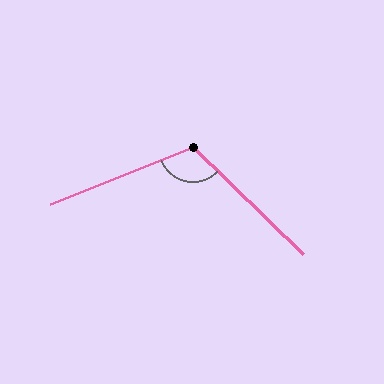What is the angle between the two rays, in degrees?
Approximately 114 degrees.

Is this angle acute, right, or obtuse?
It is obtuse.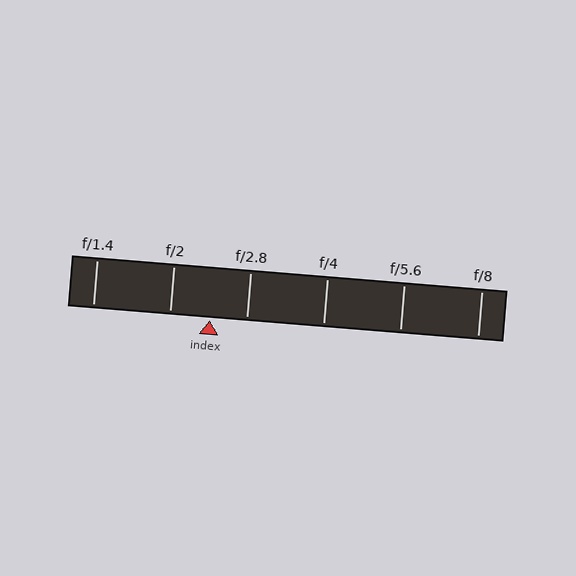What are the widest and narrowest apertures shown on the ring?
The widest aperture shown is f/1.4 and the narrowest is f/8.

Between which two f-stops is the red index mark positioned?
The index mark is between f/2 and f/2.8.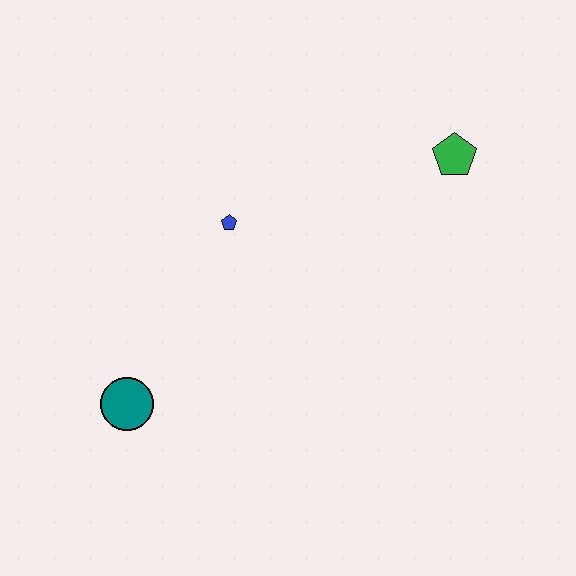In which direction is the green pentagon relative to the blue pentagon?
The green pentagon is to the right of the blue pentagon.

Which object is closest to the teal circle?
The blue pentagon is closest to the teal circle.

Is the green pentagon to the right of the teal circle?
Yes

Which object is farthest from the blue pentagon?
The green pentagon is farthest from the blue pentagon.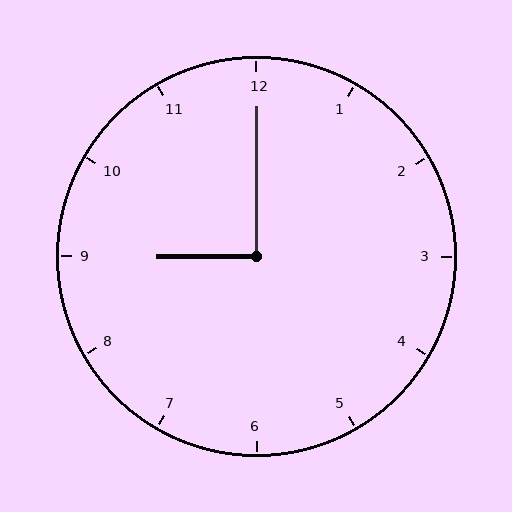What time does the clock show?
9:00.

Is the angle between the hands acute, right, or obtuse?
It is right.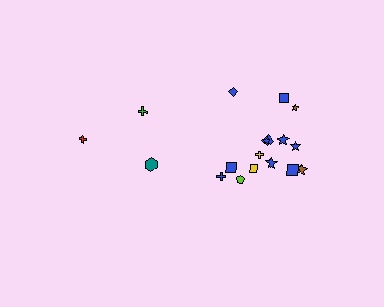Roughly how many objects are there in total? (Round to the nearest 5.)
Roughly 20 objects in total.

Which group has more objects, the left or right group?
The right group.